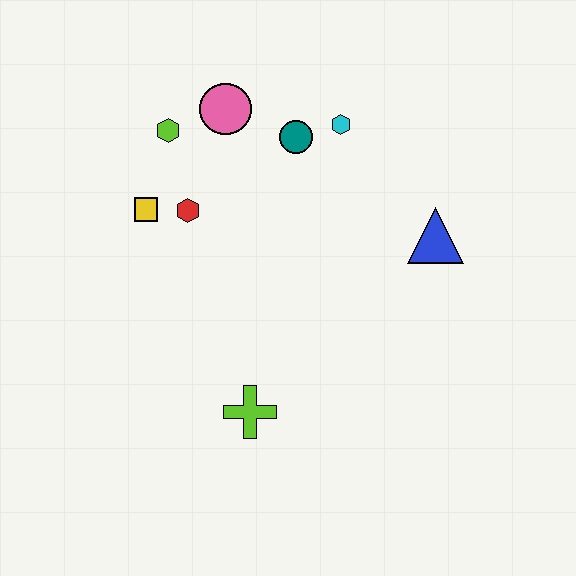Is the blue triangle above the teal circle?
No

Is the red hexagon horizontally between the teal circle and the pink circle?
No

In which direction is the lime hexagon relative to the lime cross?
The lime hexagon is above the lime cross.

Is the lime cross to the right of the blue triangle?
No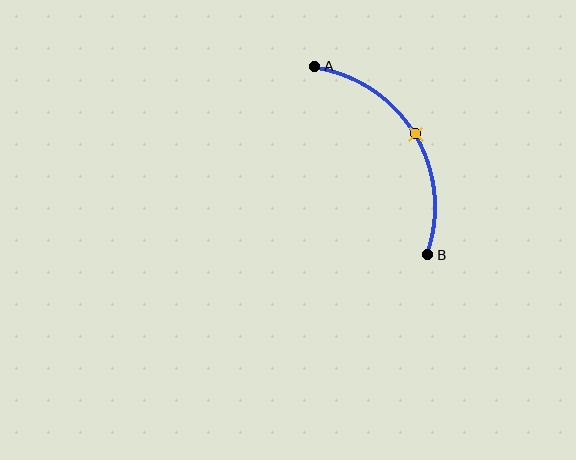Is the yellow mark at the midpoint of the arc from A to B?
Yes. The yellow mark lies on the arc at equal arc-length from both A and B — it is the arc midpoint.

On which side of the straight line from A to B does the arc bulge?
The arc bulges to the right of the straight line connecting A and B.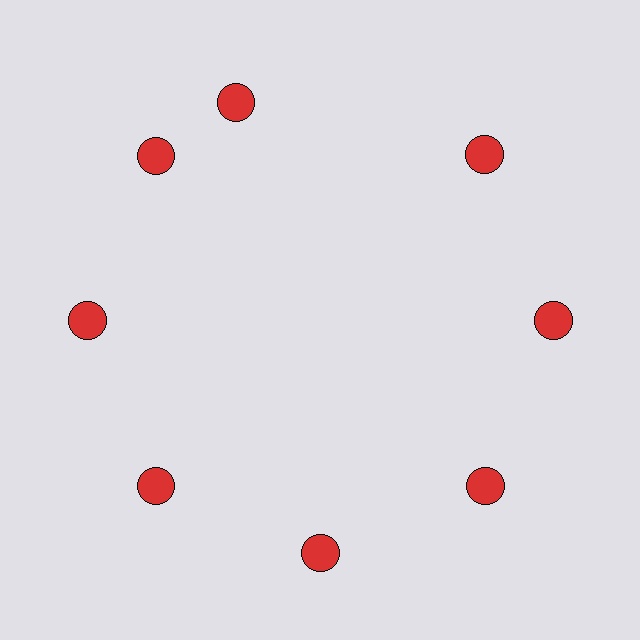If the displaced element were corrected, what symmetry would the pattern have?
It would have 8-fold rotational symmetry — the pattern would map onto itself every 45 degrees.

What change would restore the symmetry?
The symmetry would be restored by rotating it back into even spacing with its neighbors so that all 8 circles sit at equal angles and equal distance from the center.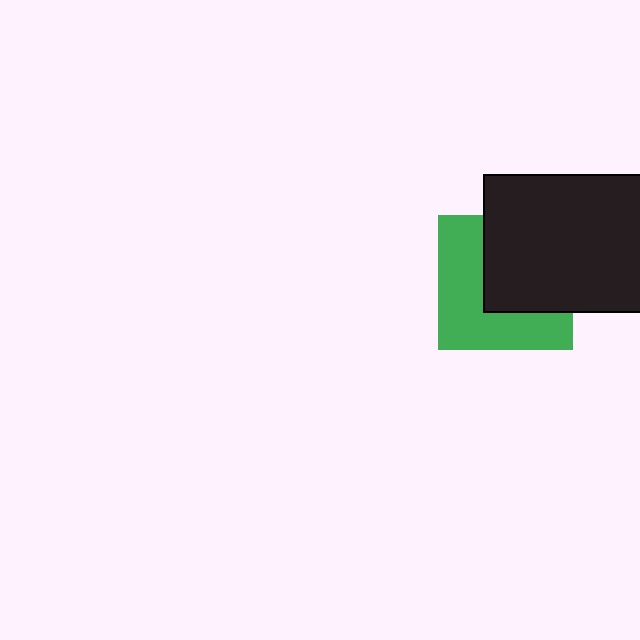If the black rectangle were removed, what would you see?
You would see the complete green square.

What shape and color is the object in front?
The object in front is a black rectangle.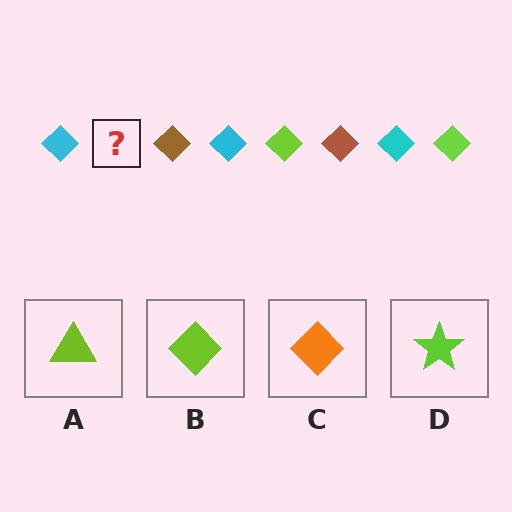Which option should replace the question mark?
Option B.